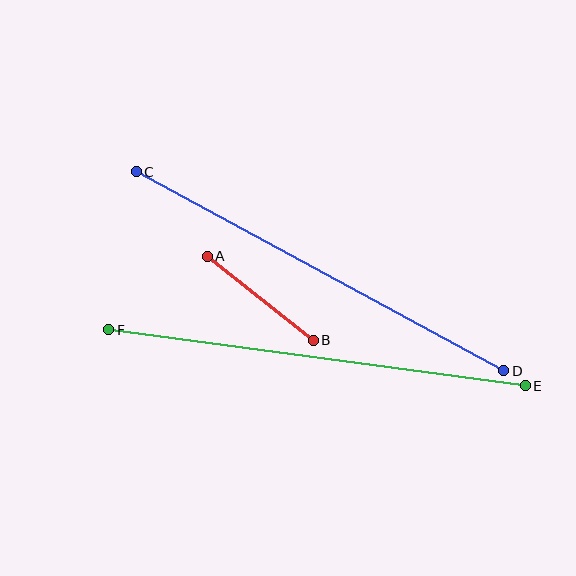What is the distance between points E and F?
The distance is approximately 420 pixels.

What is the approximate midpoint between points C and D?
The midpoint is at approximately (320, 271) pixels.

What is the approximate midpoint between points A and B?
The midpoint is at approximately (260, 298) pixels.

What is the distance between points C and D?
The distance is approximately 418 pixels.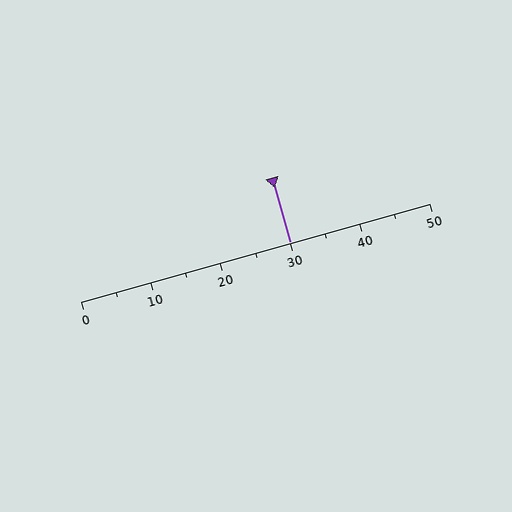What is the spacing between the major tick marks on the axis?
The major ticks are spaced 10 apart.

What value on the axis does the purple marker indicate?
The marker indicates approximately 30.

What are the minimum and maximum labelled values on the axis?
The axis runs from 0 to 50.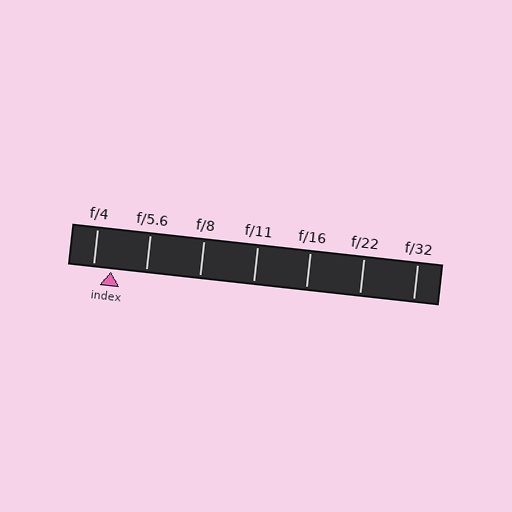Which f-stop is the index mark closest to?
The index mark is closest to f/4.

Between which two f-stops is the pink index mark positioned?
The index mark is between f/4 and f/5.6.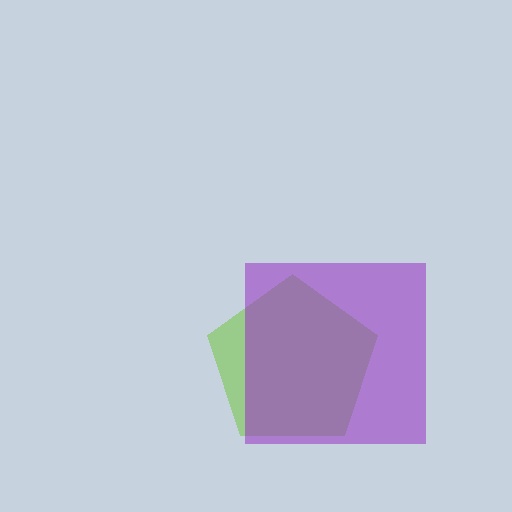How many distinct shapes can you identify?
There are 2 distinct shapes: a lime pentagon, a purple square.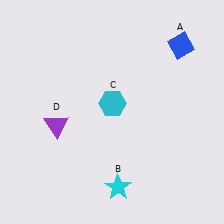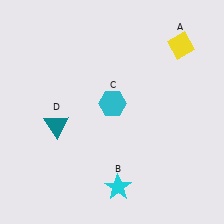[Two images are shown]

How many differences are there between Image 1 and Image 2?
There are 2 differences between the two images.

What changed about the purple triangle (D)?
In Image 1, D is purple. In Image 2, it changed to teal.